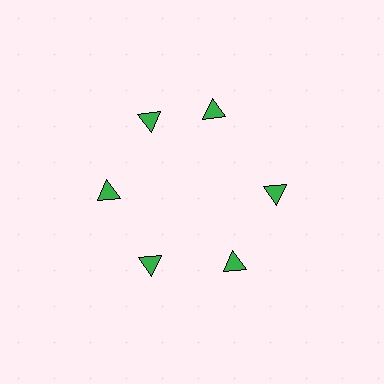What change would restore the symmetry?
The symmetry would be restored by rotating it back into even spacing with its neighbors so that all 6 triangles sit at equal angles and equal distance from the center.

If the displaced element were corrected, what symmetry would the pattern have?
It would have 6-fold rotational symmetry — the pattern would map onto itself every 60 degrees.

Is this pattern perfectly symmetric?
No. The 6 green triangles are arranged in a ring, but one element near the 1 o'clock position is rotated out of alignment along the ring, breaking the 6-fold rotational symmetry.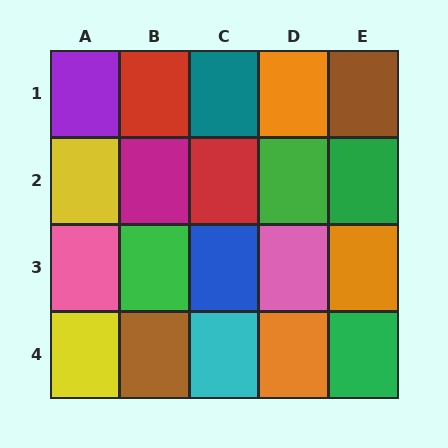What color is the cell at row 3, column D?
Pink.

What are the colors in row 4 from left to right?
Yellow, brown, cyan, orange, green.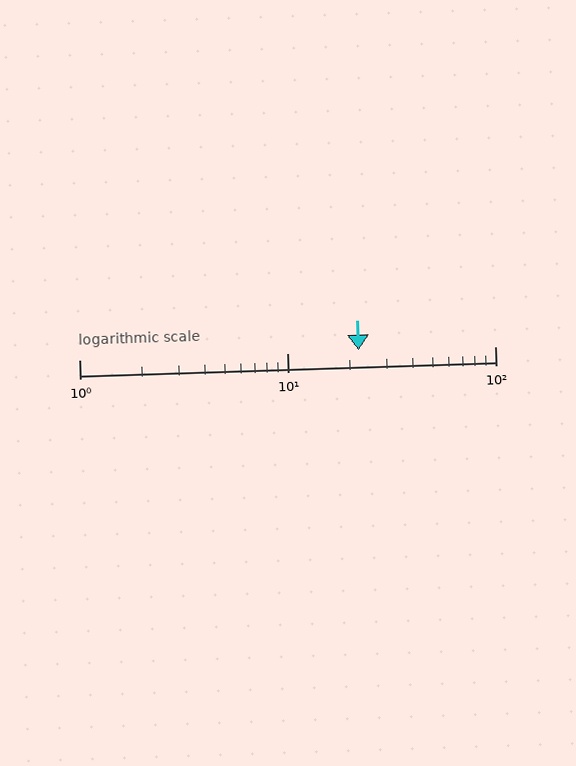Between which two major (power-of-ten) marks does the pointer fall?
The pointer is between 10 and 100.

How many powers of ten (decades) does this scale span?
The scale spans 2 decades, from 1 to 100.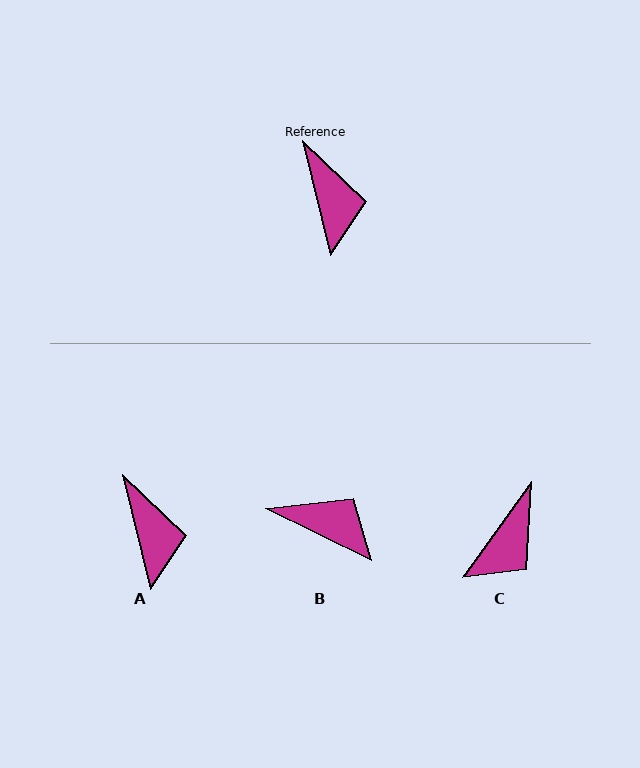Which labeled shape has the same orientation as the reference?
A.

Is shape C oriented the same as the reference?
No, it is off by about 50 degrees.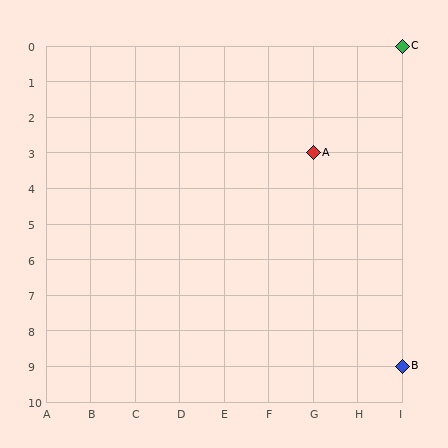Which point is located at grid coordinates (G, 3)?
Point A is at (G, 3).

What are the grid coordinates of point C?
Point C is at grid coordinates (I, 0).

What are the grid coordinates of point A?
Point A is at grid coordinates (G, 3).